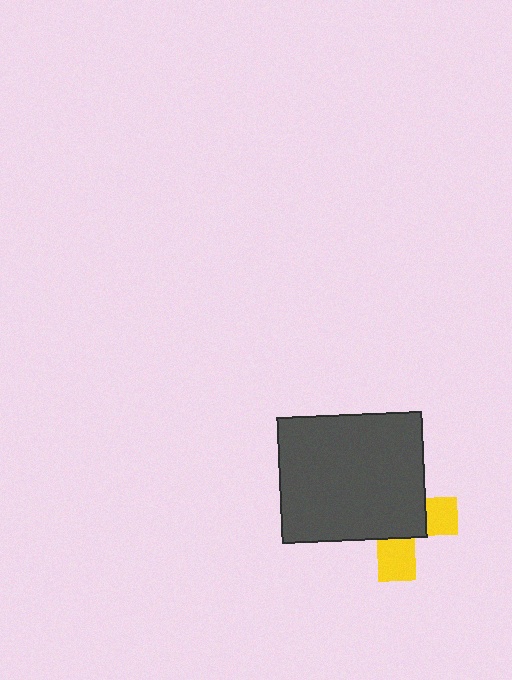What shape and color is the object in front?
The object in front is a dark gray rectangle.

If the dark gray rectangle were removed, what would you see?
You would see the complete yellow cross.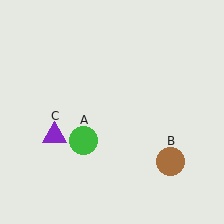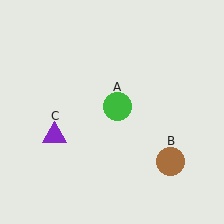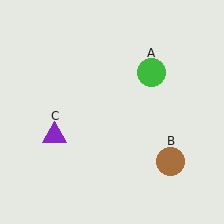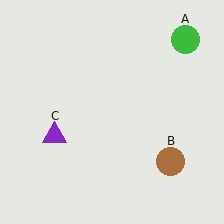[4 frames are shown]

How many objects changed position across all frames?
1 object changed position: green circle (object A).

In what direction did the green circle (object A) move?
The green circle (object A) moved up and to the right.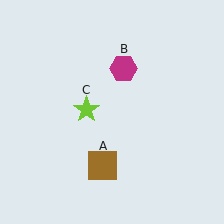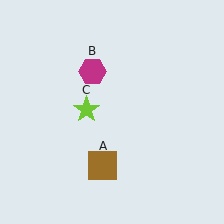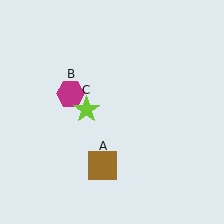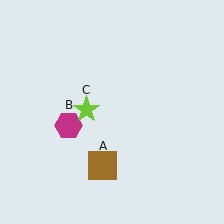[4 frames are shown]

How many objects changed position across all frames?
1 object changed position: magenta hexagon (object B).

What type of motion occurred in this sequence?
The magenta hexagon (object B) rotated counterclockwise around the center of the scene.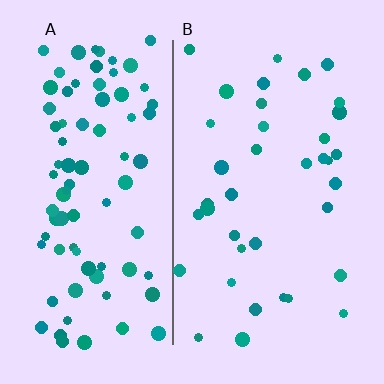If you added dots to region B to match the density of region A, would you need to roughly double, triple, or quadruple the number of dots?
Approximately double.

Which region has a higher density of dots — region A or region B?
A (the left).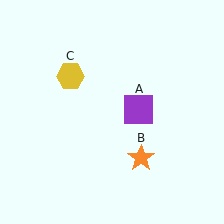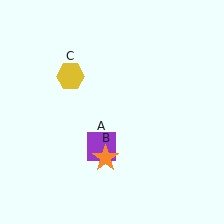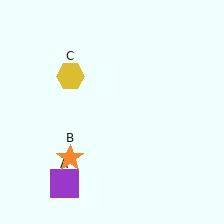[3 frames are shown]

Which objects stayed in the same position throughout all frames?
Yellow hexagon (object C) remained stationary.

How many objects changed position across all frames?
2 objects changed position: purple square (object A), orange star (object B).